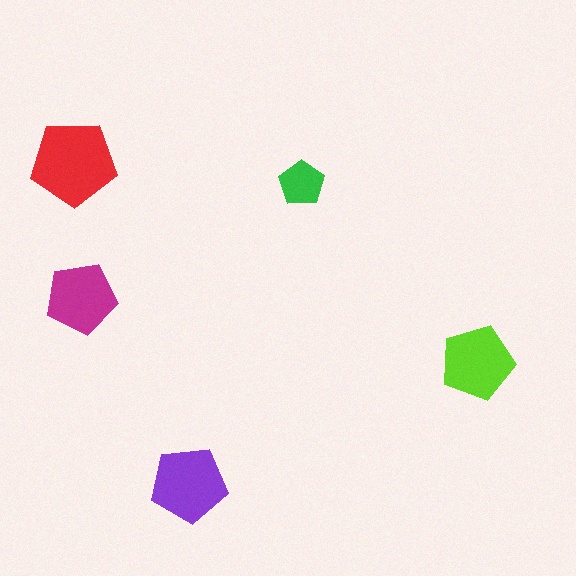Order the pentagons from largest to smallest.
the red one, the purple one, the lime one, the magenta one, the green one.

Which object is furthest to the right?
The lime pentagon is rightmost.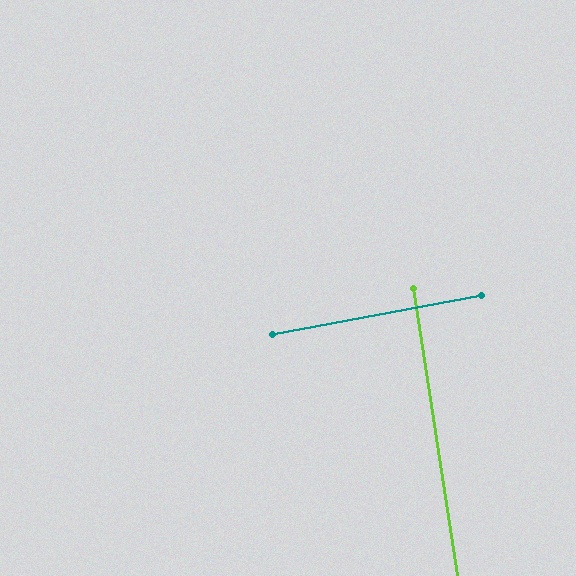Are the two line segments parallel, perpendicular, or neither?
Perpendicular — they meet at approximately 88°.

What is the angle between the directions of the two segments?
Approximately 88 degrees.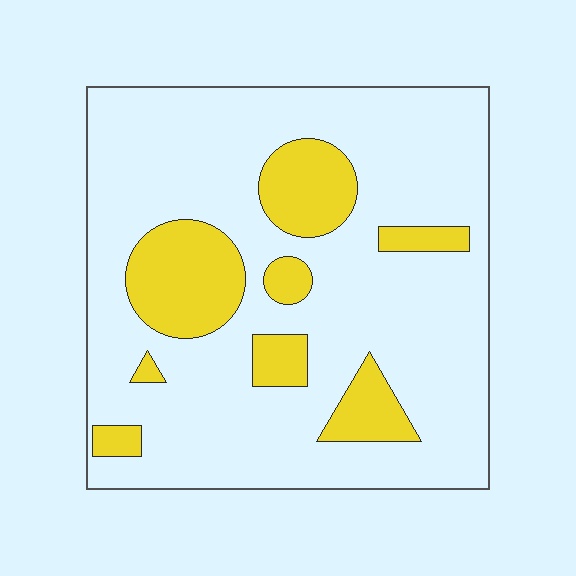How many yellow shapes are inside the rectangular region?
8.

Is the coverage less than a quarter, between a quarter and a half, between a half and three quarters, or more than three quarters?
Less than a quarter.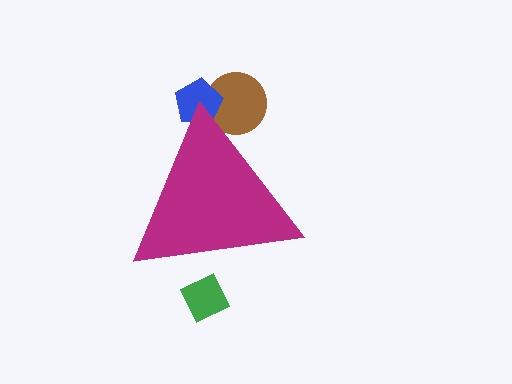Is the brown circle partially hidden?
Yes, the brown circle is partially hidden behind the magenta triangle.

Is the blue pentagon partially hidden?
Yes, the blue pentagon is partially hidden behind the magenta triangle.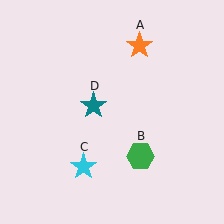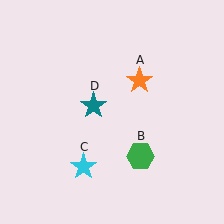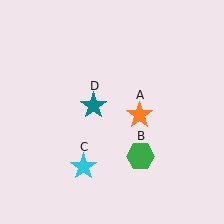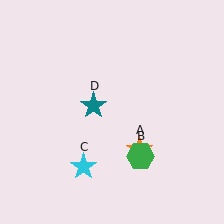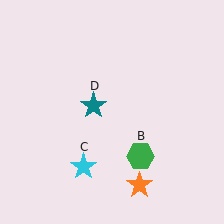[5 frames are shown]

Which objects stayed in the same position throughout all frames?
Green hexagon (object B) and cyan star (object C) and teal star (object D) remained stationary.